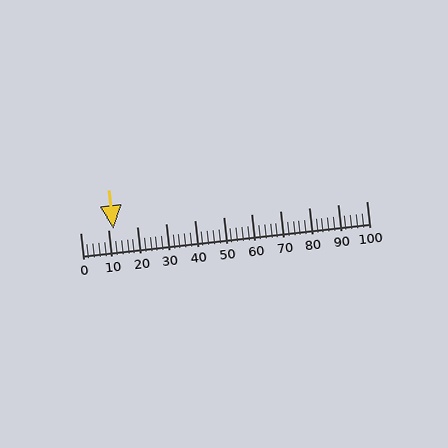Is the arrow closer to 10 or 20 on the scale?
The arrow is closer to 10.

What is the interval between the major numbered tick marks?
The major tick marks are spaced 10 units apart.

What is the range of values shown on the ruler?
The ruler shows values from 0 to 100.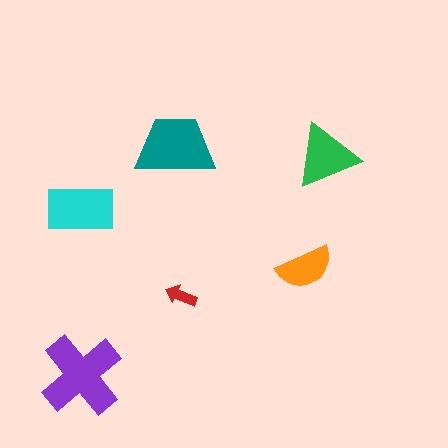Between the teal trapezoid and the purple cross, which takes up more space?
The purple cross.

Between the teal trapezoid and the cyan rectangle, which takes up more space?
The teal trapezoid.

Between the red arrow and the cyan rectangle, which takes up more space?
The cyan rectangle.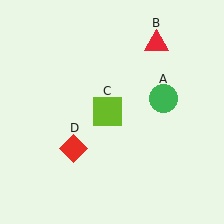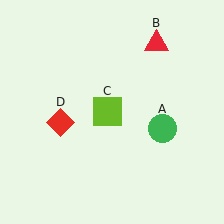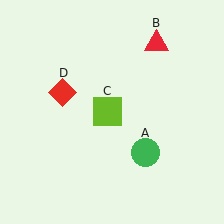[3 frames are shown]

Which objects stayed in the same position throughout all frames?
Red triangle (object B) and lime square (object C) remained stationary.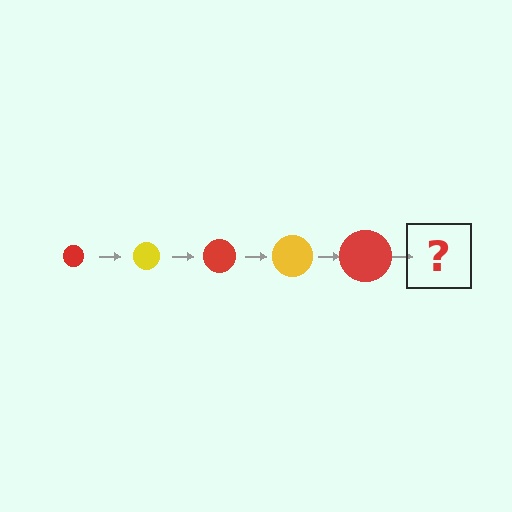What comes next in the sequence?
The next element should be a yellow circle, larger than the previous one.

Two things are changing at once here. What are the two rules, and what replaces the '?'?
The two rules are that the circle grows larger each step and the color cycles through red and yellow. The '?' should be a yellow circle, larger than the previous one.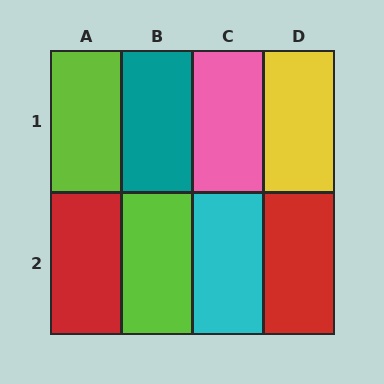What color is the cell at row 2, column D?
Red.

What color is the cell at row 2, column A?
Red.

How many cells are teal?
1 cell is teal.